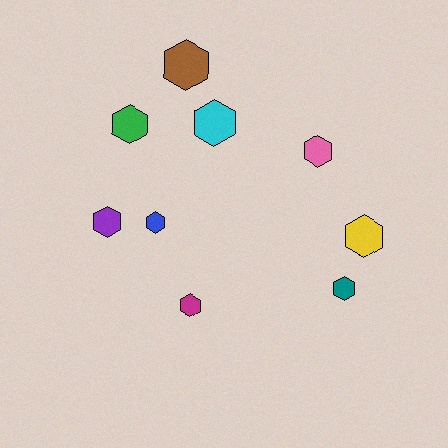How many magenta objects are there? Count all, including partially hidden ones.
There is 1 magenta object.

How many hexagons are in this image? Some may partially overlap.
There are 9 hexagons.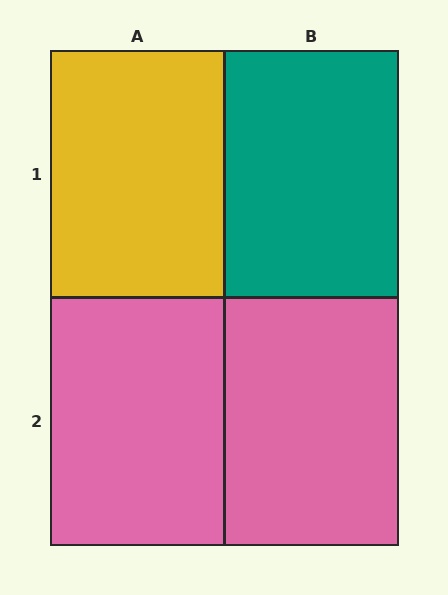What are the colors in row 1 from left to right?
Yellow, teal.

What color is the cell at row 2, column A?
Pink.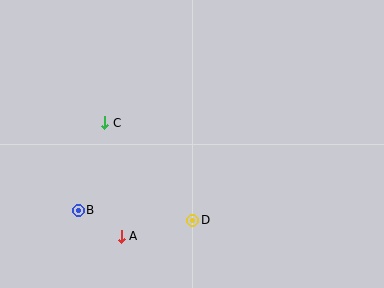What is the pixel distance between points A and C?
The distance between A and C is 115 pixels.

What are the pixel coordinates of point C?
Point C is at (105, 123).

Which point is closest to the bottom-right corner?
Point D is closest to the bottom-right corner.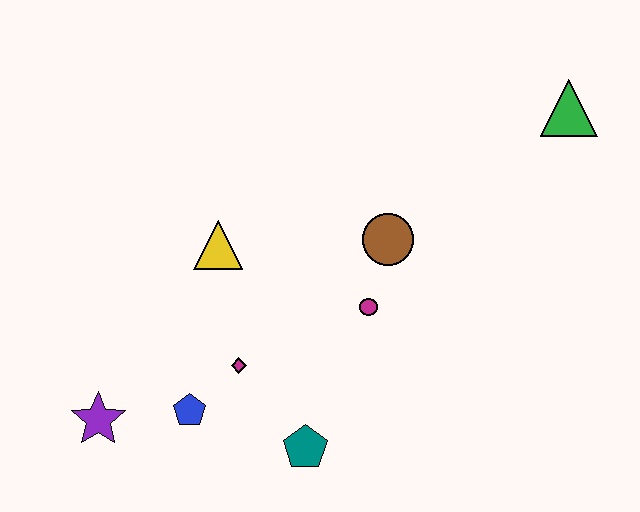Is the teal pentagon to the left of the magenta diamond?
No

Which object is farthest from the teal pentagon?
The green triangle is farthest from the teal pentagon.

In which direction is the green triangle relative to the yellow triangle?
The green triangle is to the right of the yellow triangle.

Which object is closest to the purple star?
The blue pentagon is closest to the purple star.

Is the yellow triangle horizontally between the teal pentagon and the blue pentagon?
Yes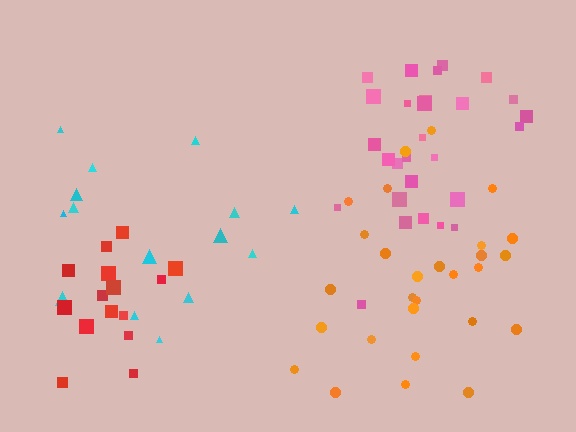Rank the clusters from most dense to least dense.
red, pink, orange, cyan.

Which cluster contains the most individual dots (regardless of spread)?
Pink (28).